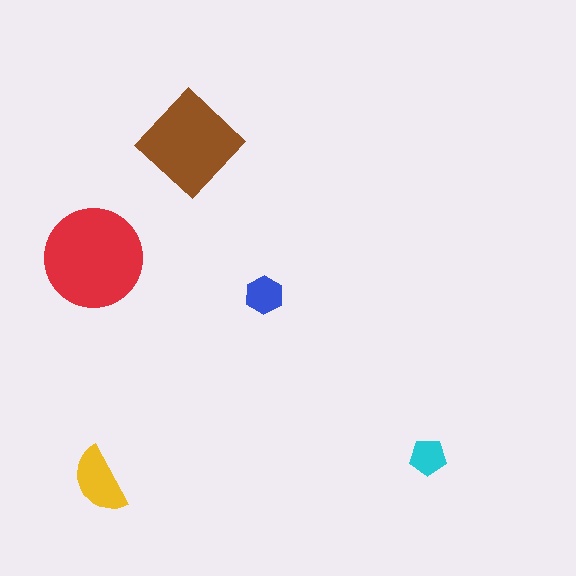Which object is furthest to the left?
The red circle is leftmost.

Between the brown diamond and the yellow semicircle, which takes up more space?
The brown diamond.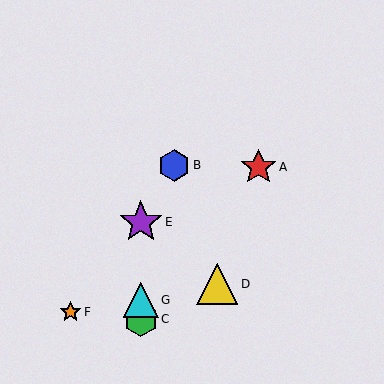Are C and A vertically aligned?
No, C is at x≈141 and A is at x≈258.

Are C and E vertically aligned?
Yes, both are at x≈141.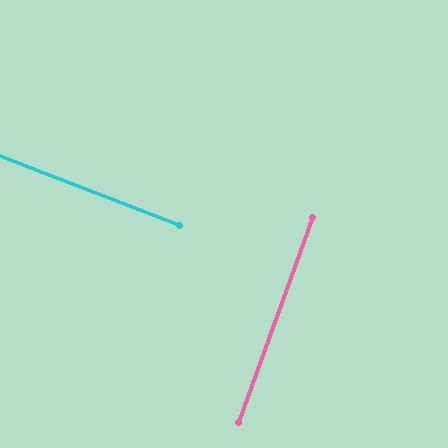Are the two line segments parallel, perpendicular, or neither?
Perpendicular — they meet at approximately 89°.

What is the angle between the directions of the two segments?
Approximately 89 degrees.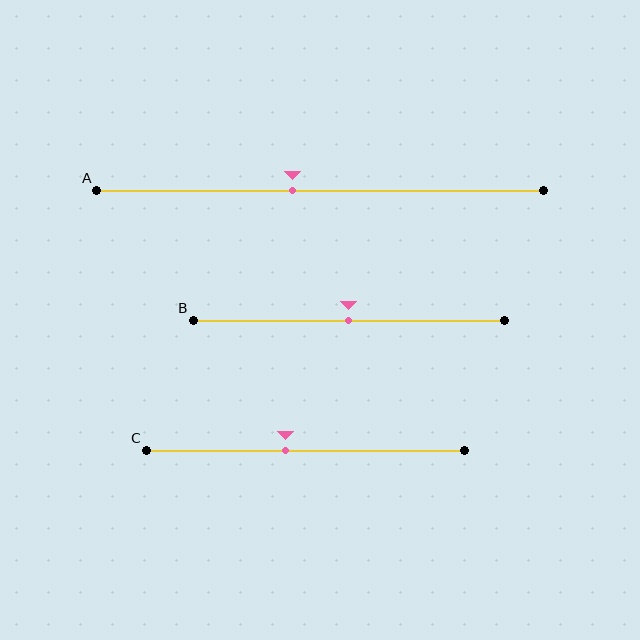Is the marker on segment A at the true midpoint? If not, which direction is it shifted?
No, the marker on segment A is shifted to the left by about 6% of the segment length.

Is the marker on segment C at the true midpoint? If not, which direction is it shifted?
No, the marker on segment C is shifted to the left by about 6% of the segment length.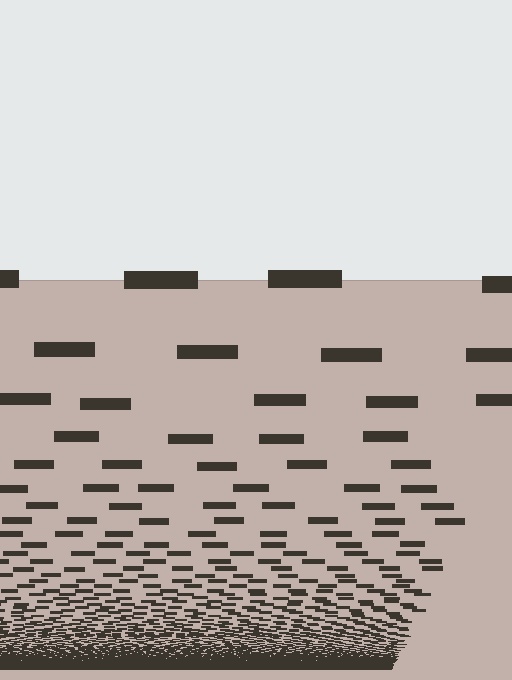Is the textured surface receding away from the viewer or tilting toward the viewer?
The surface appears to tilt toward the viewer. Texture elements get larger and sparser toward the top.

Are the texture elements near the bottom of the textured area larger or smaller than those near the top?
Smaller. The gradient is inverted — elements near the bottom are smaller and denser.